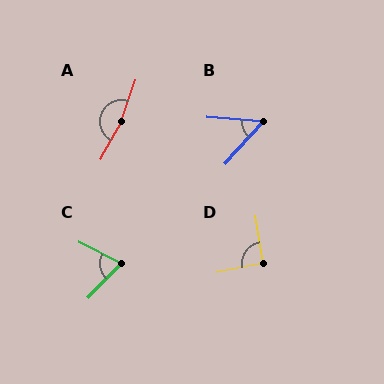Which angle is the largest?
A, at approximately 169 degrees.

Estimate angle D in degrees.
Approximately 93 degrees.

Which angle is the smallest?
B, at approximately 52 degrees.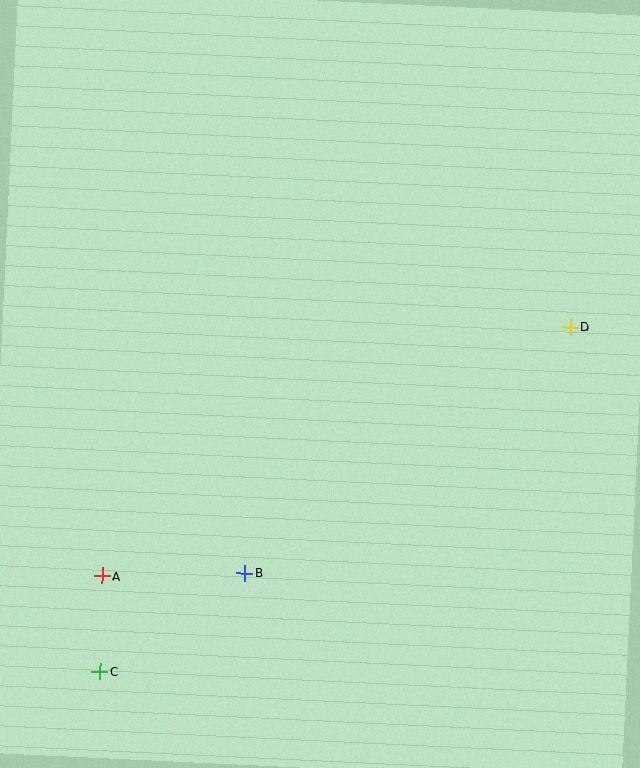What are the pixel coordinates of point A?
Point A is at (102, 576).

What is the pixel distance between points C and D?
The distance between C and D is 583 pixels.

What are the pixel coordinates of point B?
Point B is at (245, 573).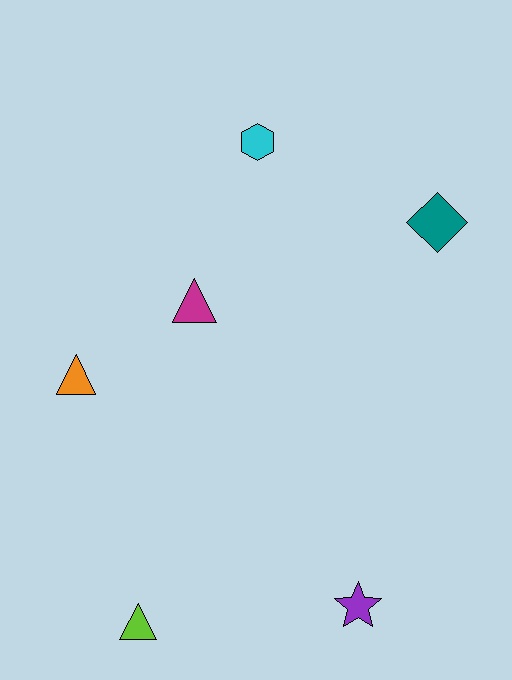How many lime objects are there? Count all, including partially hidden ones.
There is 1 lime object.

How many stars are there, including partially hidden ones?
There is 1 star.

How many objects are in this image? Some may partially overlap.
There are 6 objects.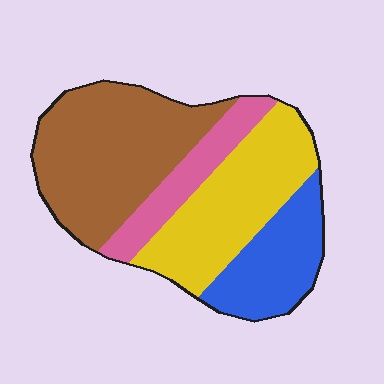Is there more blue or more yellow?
Yellow.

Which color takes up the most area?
Brown, at roughly 40%.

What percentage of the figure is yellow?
Yellow takes up about one third (1/3) of the figure.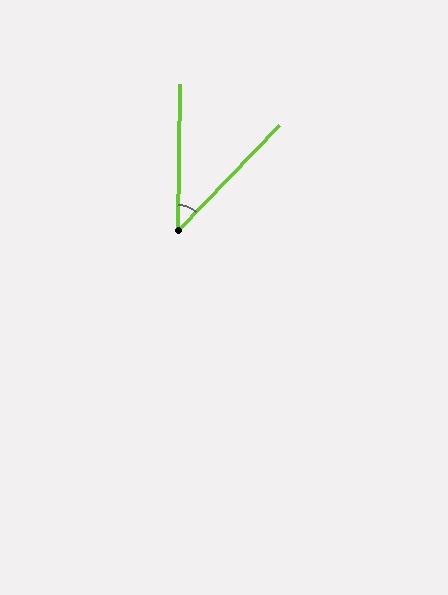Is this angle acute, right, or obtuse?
It is acute.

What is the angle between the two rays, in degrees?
Approximately 43 degrees.